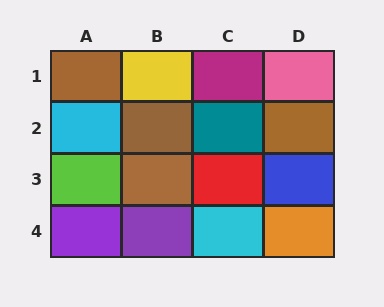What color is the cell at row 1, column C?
Magenta.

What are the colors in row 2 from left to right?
Cyan, brown, teal, brown.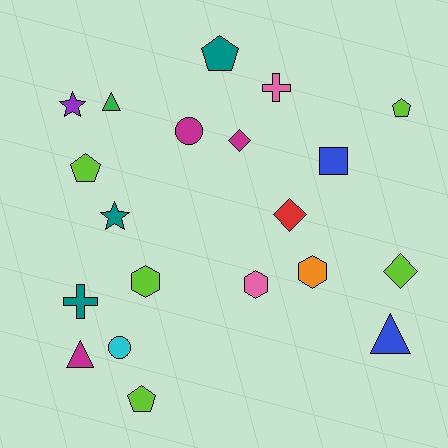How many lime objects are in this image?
There are 5 lime objects.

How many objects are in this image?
There are 20 objects.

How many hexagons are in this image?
There are 3 hexagons.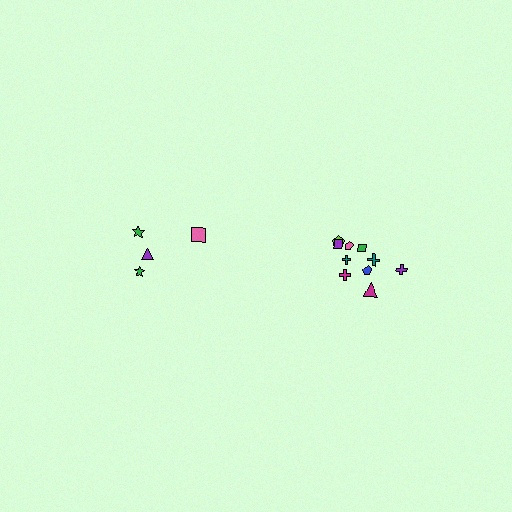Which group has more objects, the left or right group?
The right group.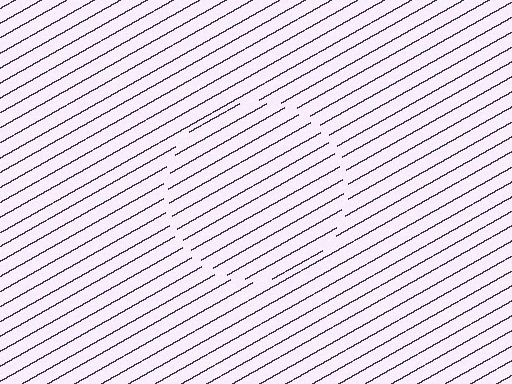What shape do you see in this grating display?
An illusory circle. The interior of the shape contains the same grating, shifted by half a period — the contour is defined by the phase discontinuity where line-ends from the inner and outer gratings abut.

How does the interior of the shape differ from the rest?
The interior of the shape contains the same grating, shifted by half a period — the contour is defined by the phase discontinuity where line-ends from the inner and outer gratings abut.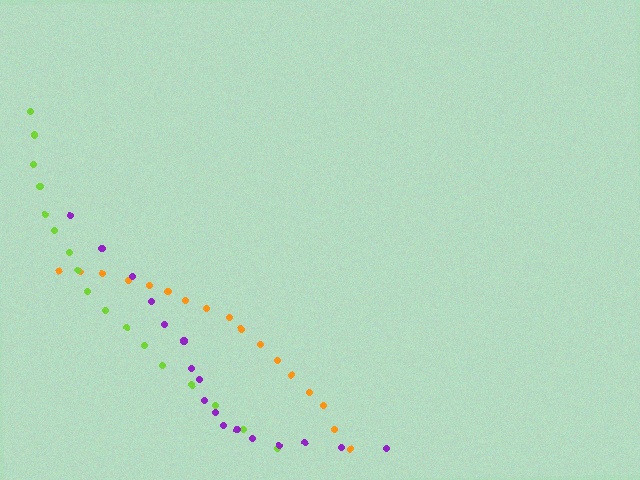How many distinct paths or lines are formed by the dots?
There are 3 distinct paths.